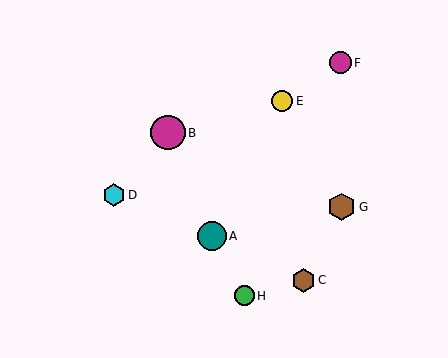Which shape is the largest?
The magenta circle (labeled B) is the largest.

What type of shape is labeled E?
Shape E is a yellow circle.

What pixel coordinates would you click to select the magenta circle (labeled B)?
Click at (168, 133) to select the magenta circle B.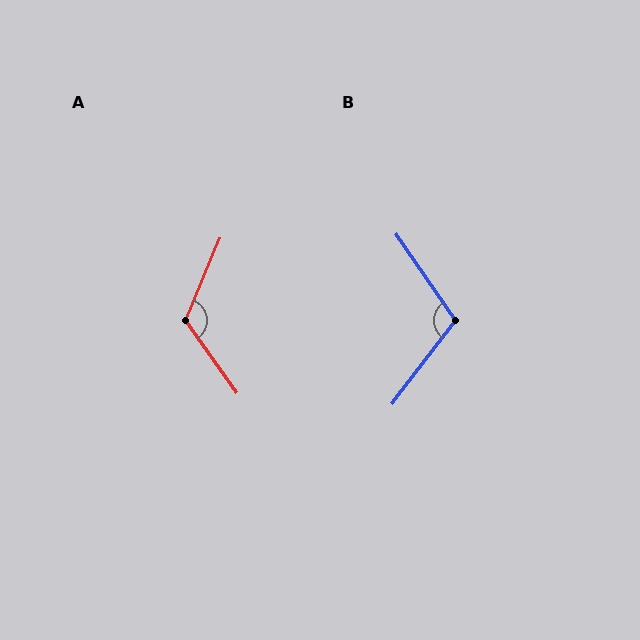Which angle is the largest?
A, at approximately 122 degrees.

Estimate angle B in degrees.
Approximately 108 degrees.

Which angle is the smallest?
B, at approximately 108 degrees.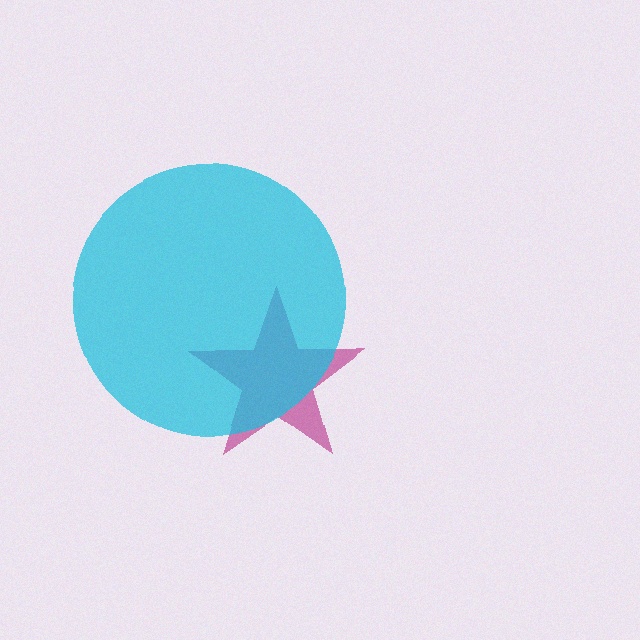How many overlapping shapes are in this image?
There are 2 overlapping shapes in the image.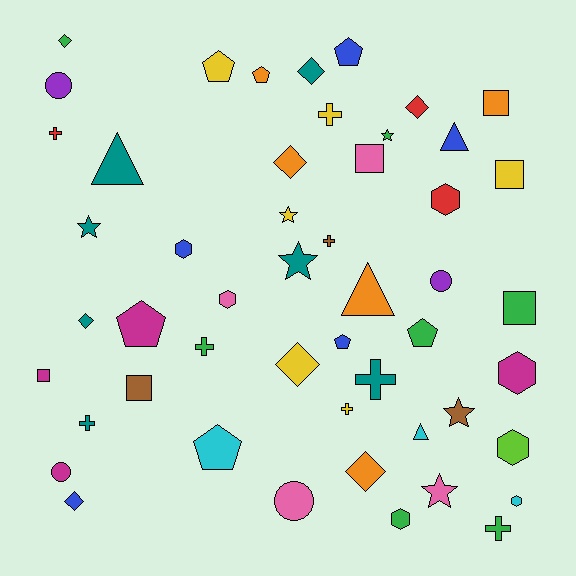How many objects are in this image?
There are 50 objects.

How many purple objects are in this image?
There are 2 purple objects.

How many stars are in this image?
There are 6 stars.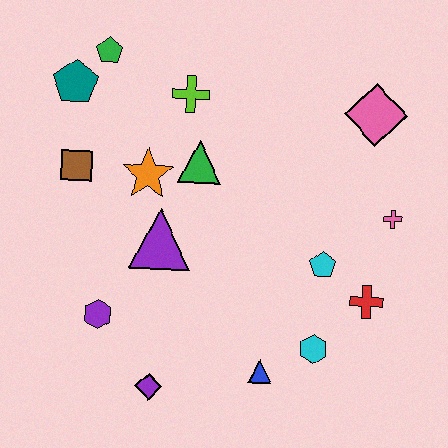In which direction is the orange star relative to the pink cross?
The orange star is to the left of the pink cross.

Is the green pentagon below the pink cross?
No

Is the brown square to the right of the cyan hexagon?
No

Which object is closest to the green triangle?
The orange star is closest to the green triangle.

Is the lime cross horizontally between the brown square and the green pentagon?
No